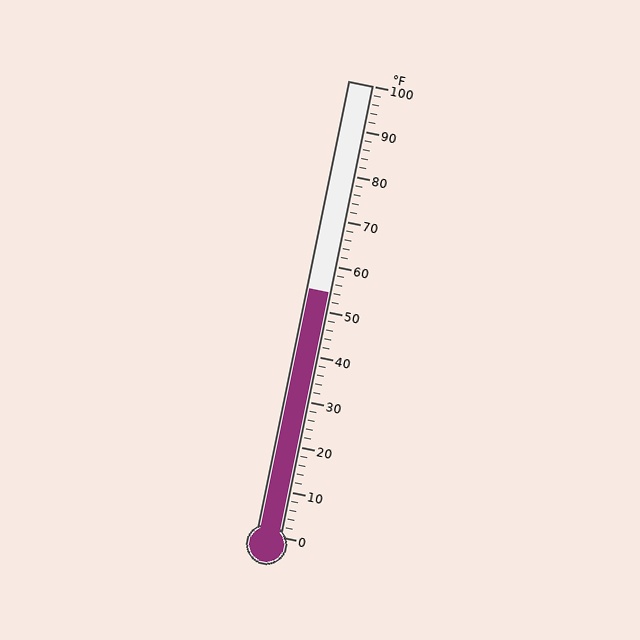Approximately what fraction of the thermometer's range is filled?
The thermometer is filled to approximately 55% of its range.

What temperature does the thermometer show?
The thermometer shows approximately 54°F.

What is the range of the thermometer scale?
The thermometer scale ranges from 0°F to 100°F.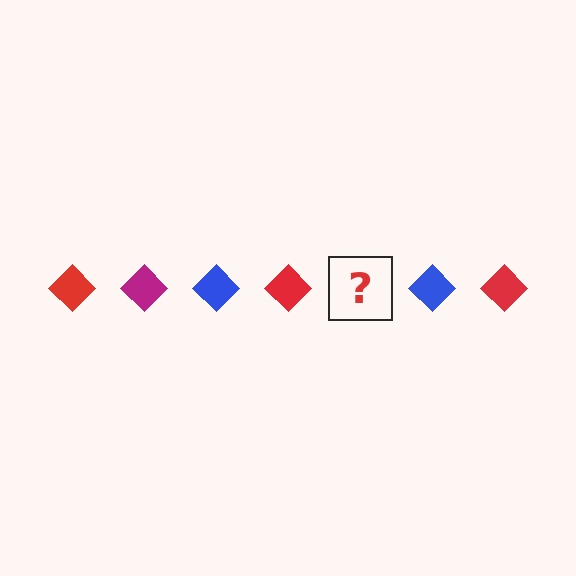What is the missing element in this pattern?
The missing element is a magenta diamond.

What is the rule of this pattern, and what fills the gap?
The rule is that the pattern cycles through red, magenta, blue diamonds. The gap should be filled with a magenta diamond.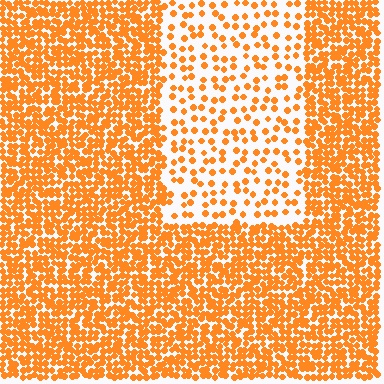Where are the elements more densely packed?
The elements are more densely packed outside the rectangle boundary.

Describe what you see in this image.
The image contains small orange elements arranged at two different densities. A rectangle-shaped region is visible where the elements are less densely packed than the surrounding area.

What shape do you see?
I see a rectangle.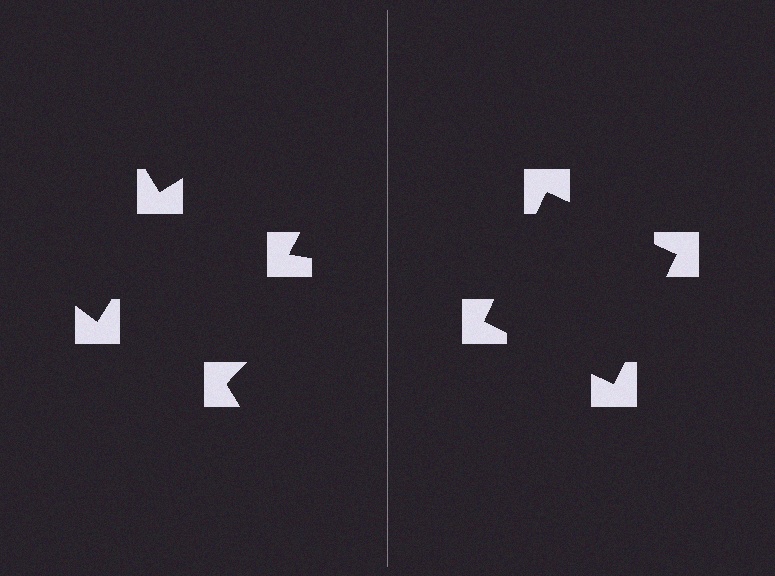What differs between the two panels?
The notched squares are positioned identically on both sides; only the wedge orientations differ. On the right they align to a square; on the left they are misaligned.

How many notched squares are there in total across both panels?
8 — 4 on each side.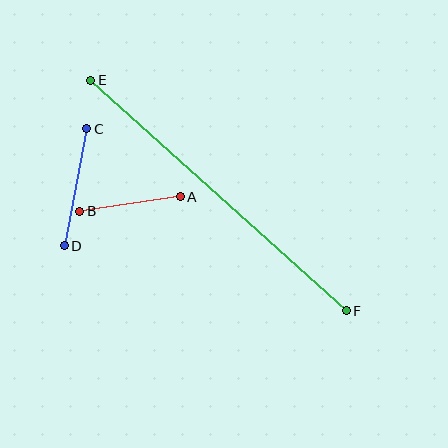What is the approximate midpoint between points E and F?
The midpoint is at approximately (218, 195) pixels.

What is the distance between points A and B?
The distance is approximately 101 pixels.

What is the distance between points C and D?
The distance is approximately 119 pixels.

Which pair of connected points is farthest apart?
Points E and F are farthest apart.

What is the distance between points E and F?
The distance is approximately 344 pixels.